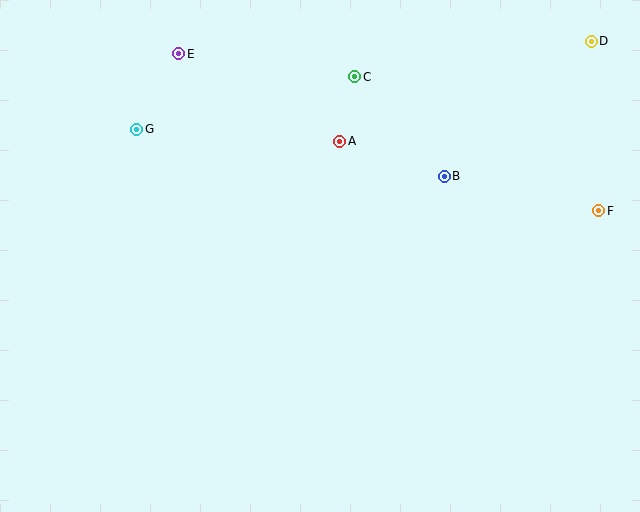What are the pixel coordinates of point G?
Point G is at (137, 129).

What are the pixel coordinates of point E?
Point E is at (179, 54).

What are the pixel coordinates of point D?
Point D is at (591, 41).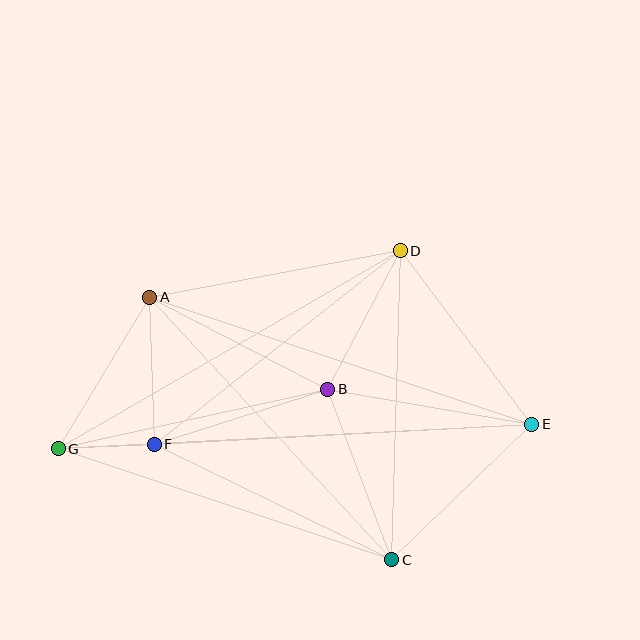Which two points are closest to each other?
Points F and G are closest to each other.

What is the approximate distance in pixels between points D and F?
The distance between D and F is approximately 313 pixels.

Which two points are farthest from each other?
Points E and G are farthest from each other.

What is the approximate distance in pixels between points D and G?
The distance between D and G is approximately 395 pixels.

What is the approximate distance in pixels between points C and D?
The distance between C and D is approximately 309 pixels.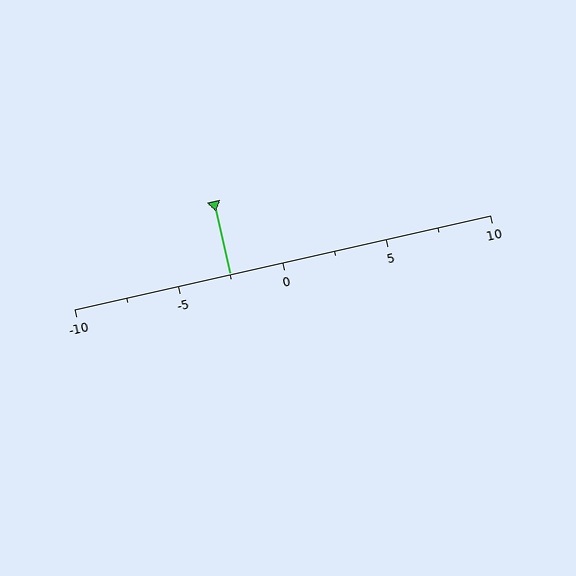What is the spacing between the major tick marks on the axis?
The major ticks are spaced 5 apart.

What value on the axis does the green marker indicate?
The marker indicates approximately -2.5.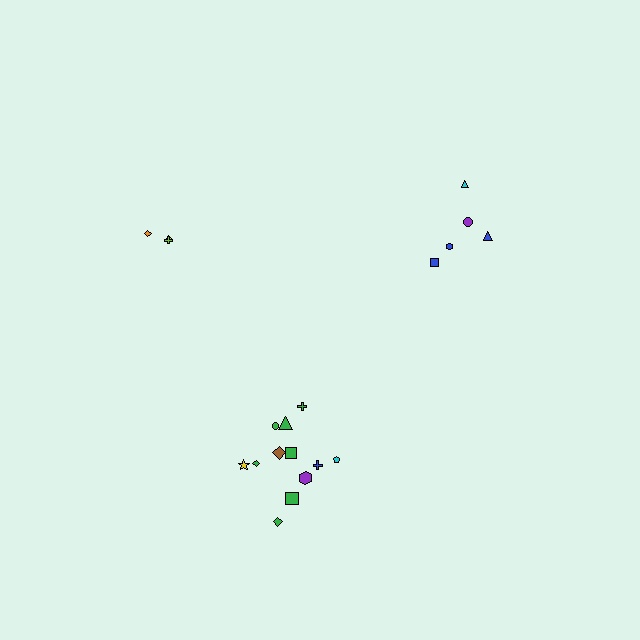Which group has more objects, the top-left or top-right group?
The top-right group.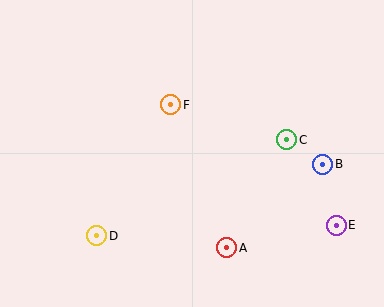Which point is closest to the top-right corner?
Point C is closest to the top-right corner.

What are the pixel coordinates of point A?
Point A is at (227, 248).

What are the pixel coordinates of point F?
Point F is at (171, 105).